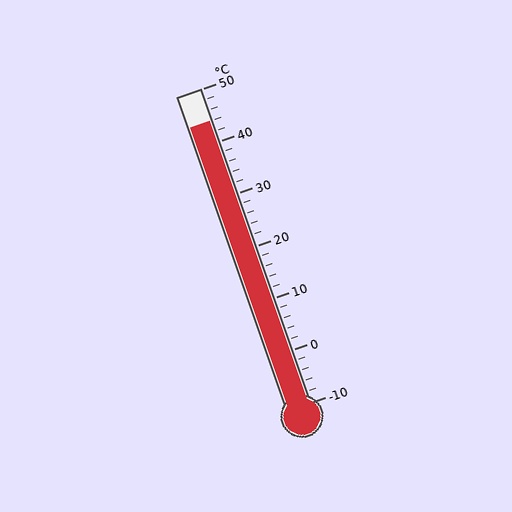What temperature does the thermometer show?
The thermometer shows approximately 44°C.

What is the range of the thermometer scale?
The thermometer scale ranges from -10°C to 50°C.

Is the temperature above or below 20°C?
The temperature is above 20°C.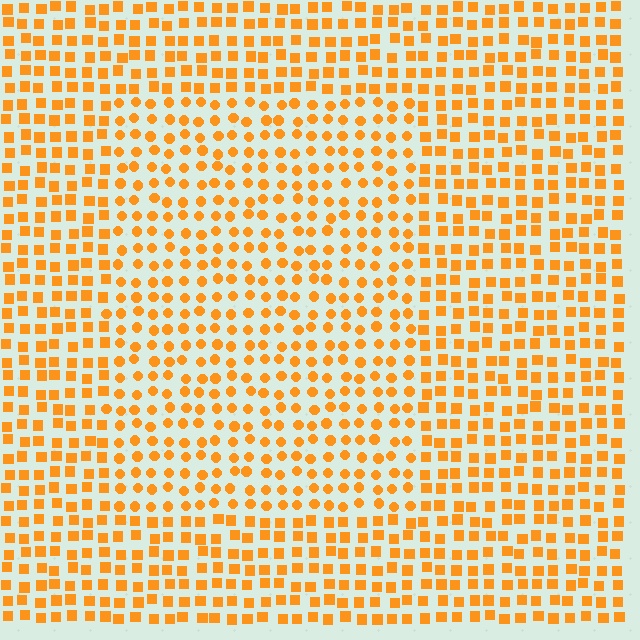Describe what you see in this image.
The image is filled with small orange elements arranged in a uniform grid. A rectangle-shaped region contains circles, while the surrounding area contains squares. The boundary is defined purely by the change in element shape.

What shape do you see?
I see a rectangle.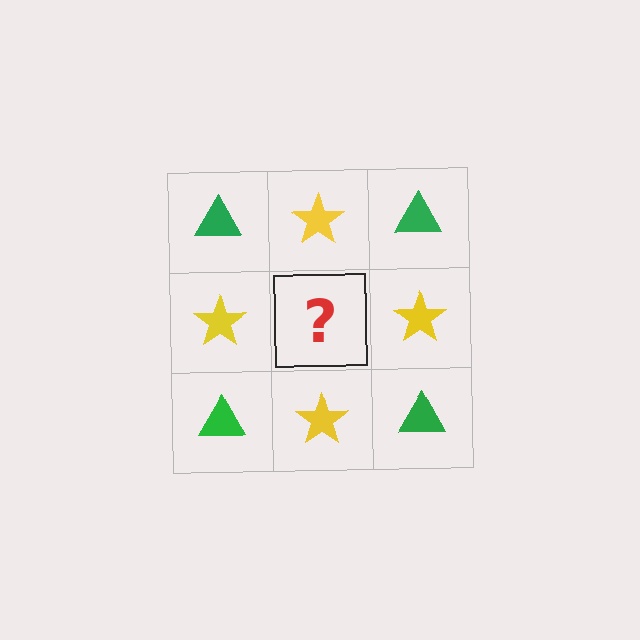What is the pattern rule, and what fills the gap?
The rule is that it alternates green triangle and yellow star in a checkerboard pattern. The gap should be filled with a green triangle.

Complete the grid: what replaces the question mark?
The question mark should be replaced with a green triangle.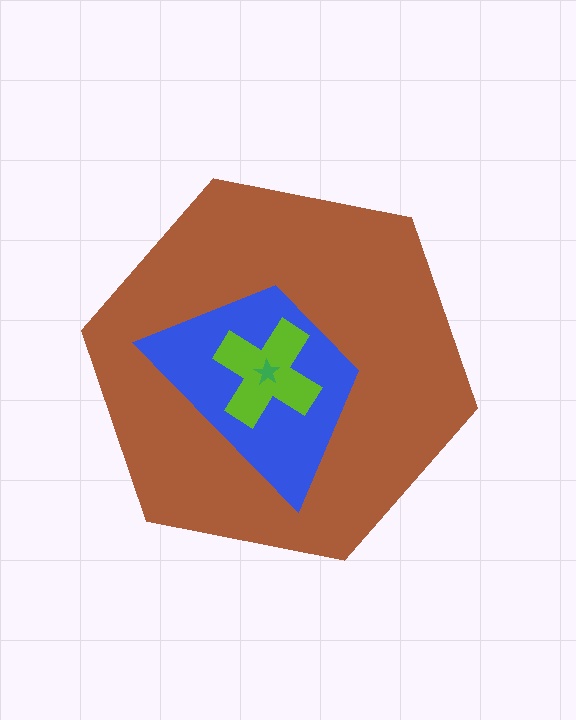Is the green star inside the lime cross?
Yes.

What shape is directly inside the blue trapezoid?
The lime cross.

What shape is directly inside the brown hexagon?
The blue trapezoid.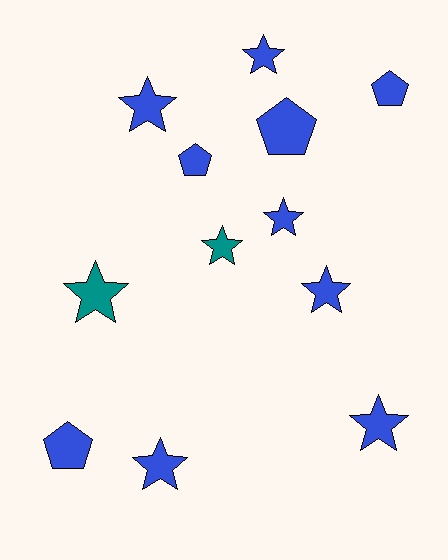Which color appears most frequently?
Blue, with 10 objects.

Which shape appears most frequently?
Star, with 8 objects.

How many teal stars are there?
There are 2 teal stars.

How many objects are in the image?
There are 12 objects.